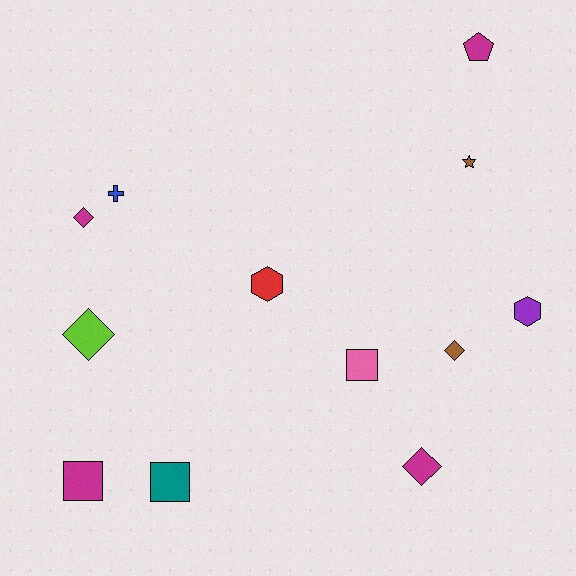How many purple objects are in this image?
There is 1 purple object.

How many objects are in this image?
There are 12 objects.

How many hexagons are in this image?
There are 2 hexagons.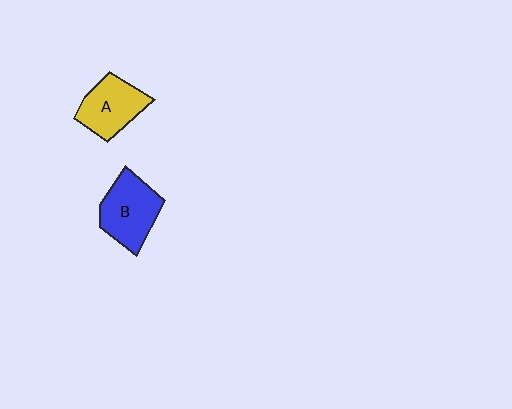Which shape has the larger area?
Shape B (blue).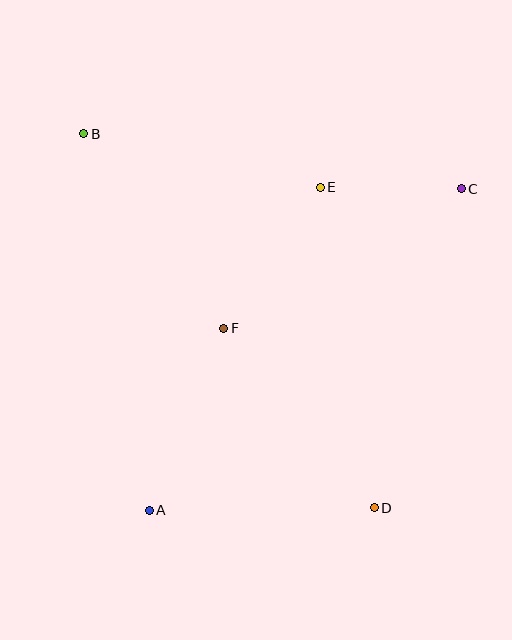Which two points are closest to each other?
Points C and E are closest to each other.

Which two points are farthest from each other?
Points B and D are farthest from each other.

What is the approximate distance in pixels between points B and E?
The distance between B and E is approximately 242 pixels.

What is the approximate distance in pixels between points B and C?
The distance between B and C is approximately 381 pixels.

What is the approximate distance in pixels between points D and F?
The distance between D and F is approximately 234 pixels.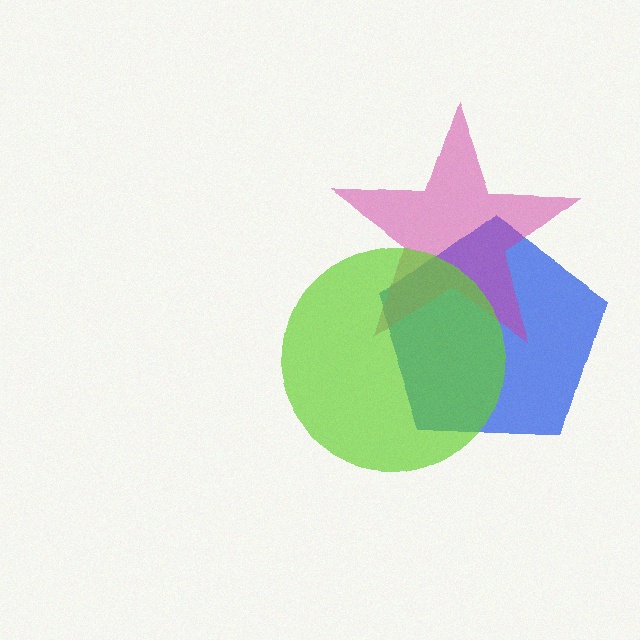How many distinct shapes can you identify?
There are 3 distinct shapes: a blue pentagon, a magenta star, a lime circle.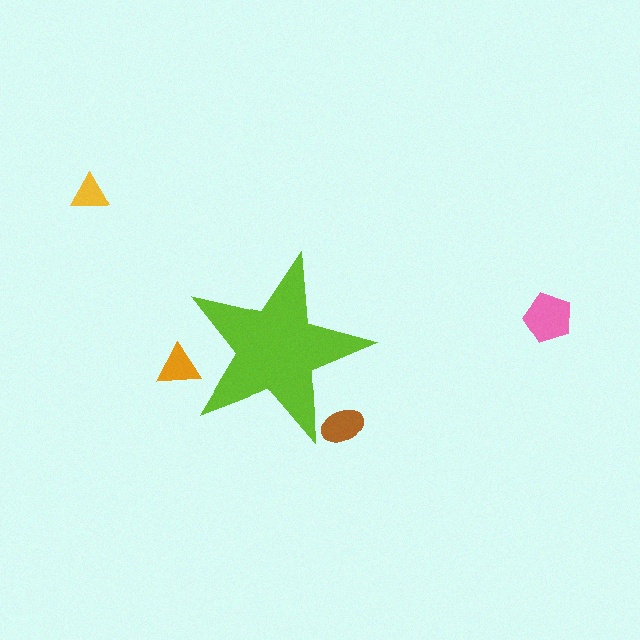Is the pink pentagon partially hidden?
No, the pink pentagon is fully visible.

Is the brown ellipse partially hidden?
Yes, the brown ellipse is partially hidden behind the lime star.